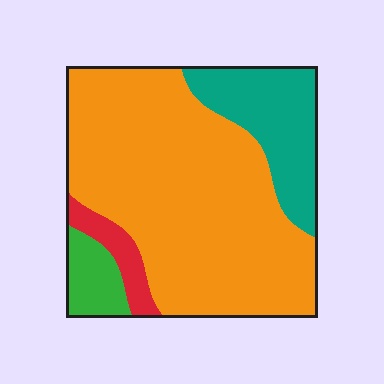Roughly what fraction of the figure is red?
Red takes up less than a quarter of the figure.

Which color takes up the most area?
Orange, at roughly 70%.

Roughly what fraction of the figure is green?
Green covers roughly 5% of the figure.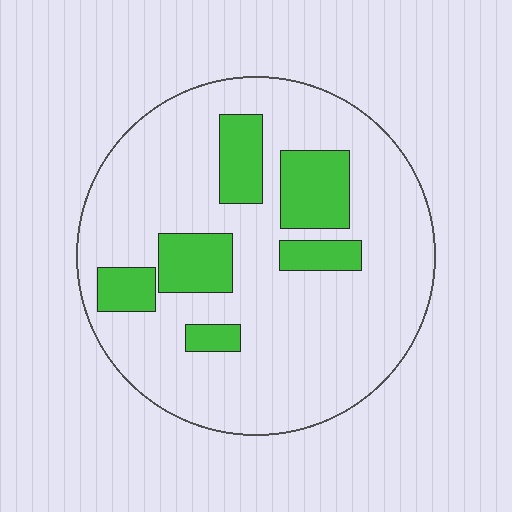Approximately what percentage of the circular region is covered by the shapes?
Approximately 20%.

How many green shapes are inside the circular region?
6.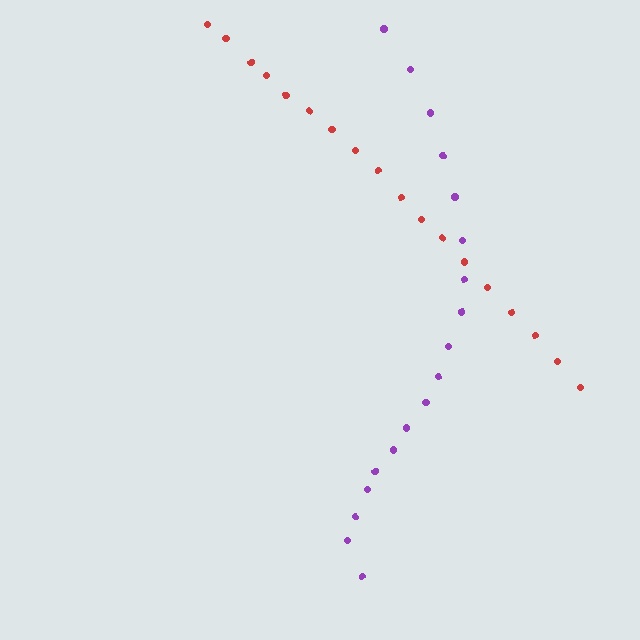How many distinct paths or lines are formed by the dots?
There are 2 distinct paths.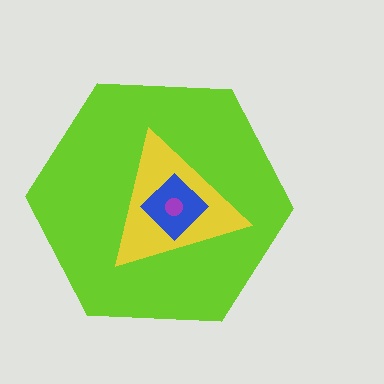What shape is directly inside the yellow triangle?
The blue diamond.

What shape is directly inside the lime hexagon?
The yellow triangle.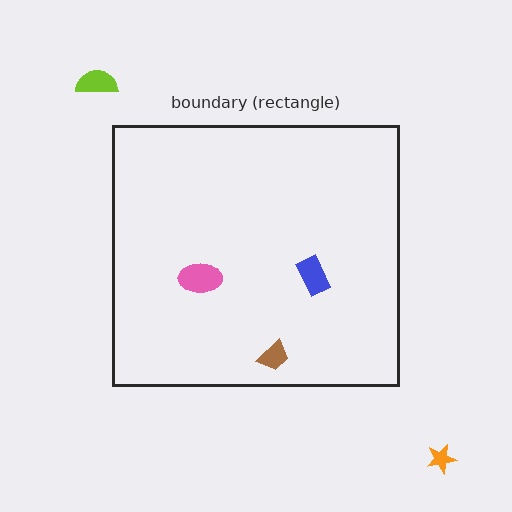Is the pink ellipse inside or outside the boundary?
Inside.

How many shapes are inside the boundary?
3 inside, 2 outside.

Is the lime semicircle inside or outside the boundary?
Outside.